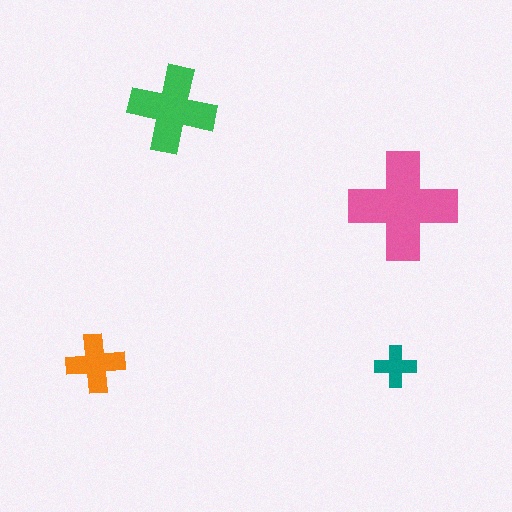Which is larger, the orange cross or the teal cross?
The orange one.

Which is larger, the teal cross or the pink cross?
The pink one.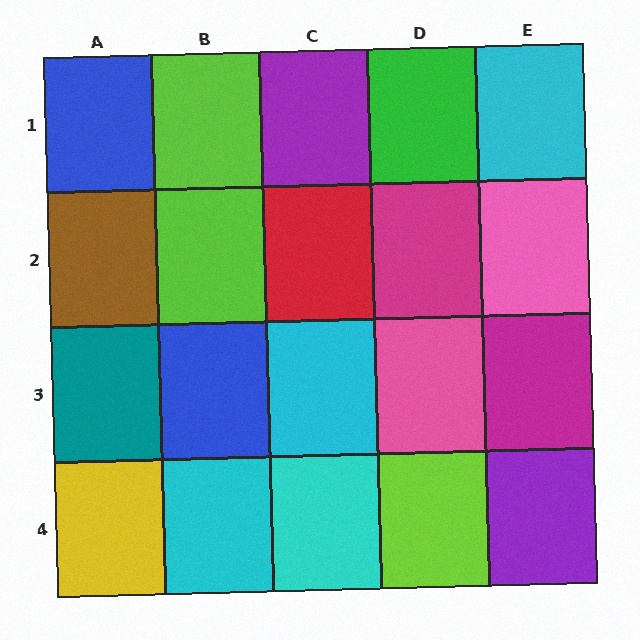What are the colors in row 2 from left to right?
Brown, lime, red, magenta, pink.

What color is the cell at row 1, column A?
Blue.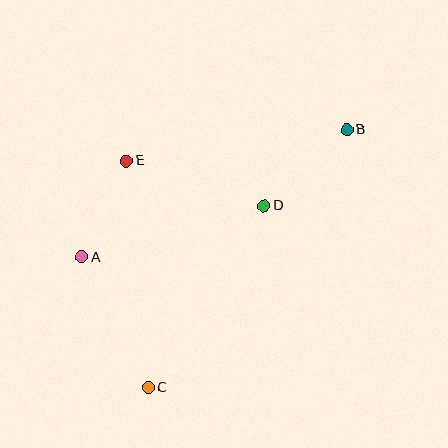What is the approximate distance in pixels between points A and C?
The distance between A and C is approximately 146 pixels.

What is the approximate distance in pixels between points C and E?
The distance between C and E is approximately 228 pixels.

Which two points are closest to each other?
Points A and E are closest to each other.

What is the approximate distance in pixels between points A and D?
The distance between A and D is approximately 190 pixels.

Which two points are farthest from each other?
Points B and C are farthest from each other.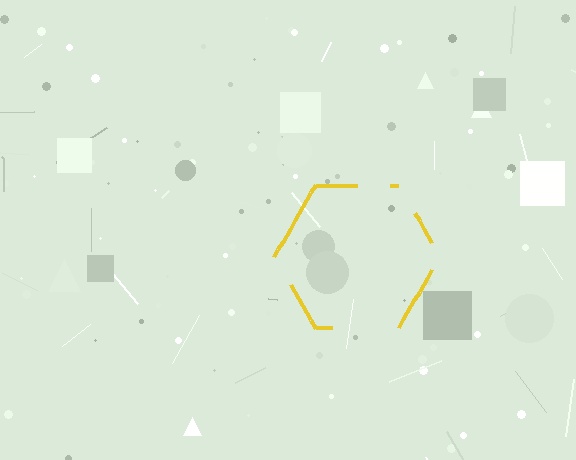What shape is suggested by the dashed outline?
The dashed outline suggests a hexagon.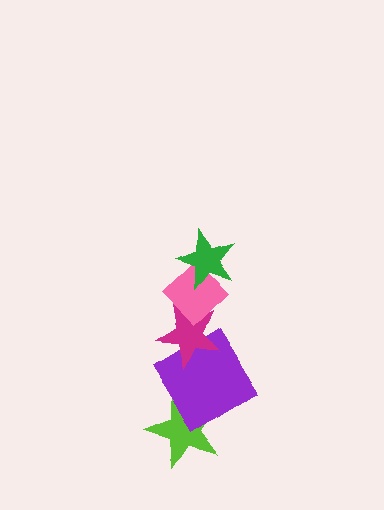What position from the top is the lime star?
The lime star is 5th from the top.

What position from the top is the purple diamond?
The purple diamond is 4th from the top.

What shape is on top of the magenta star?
The pink diamond is on top of the magenta star.